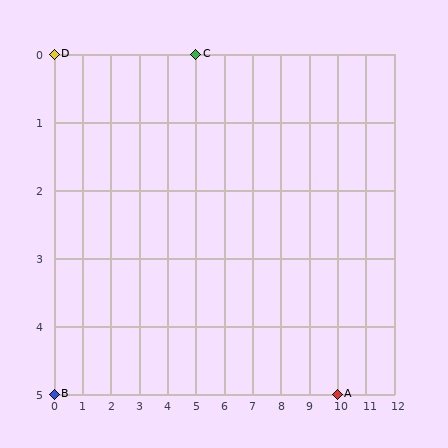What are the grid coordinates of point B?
Point B is at grid coordinates (0, 5).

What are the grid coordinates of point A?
Point A is at grid coordinates (10, 5).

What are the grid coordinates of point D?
Point D is at grid coordinates (0, 0).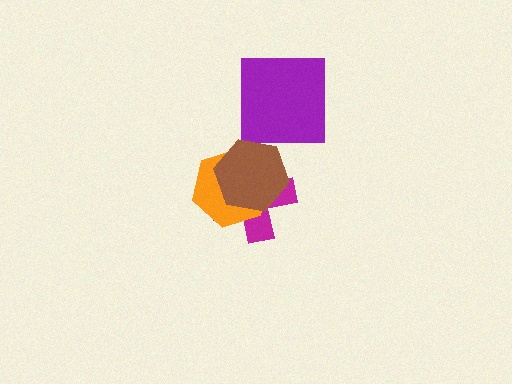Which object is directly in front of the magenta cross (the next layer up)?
The orange hexagon is directly in front of the magenta cross.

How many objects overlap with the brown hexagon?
2 objects overlap with the brown hexagon.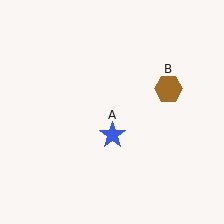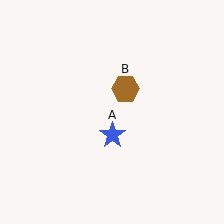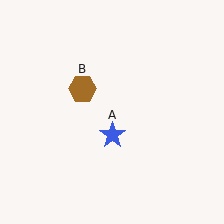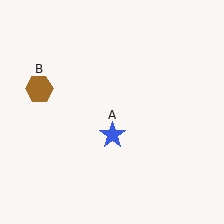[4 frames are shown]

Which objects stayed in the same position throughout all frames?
Blue star (object A) remained stationary.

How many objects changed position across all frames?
1 object changed position: brown hexagon (object B).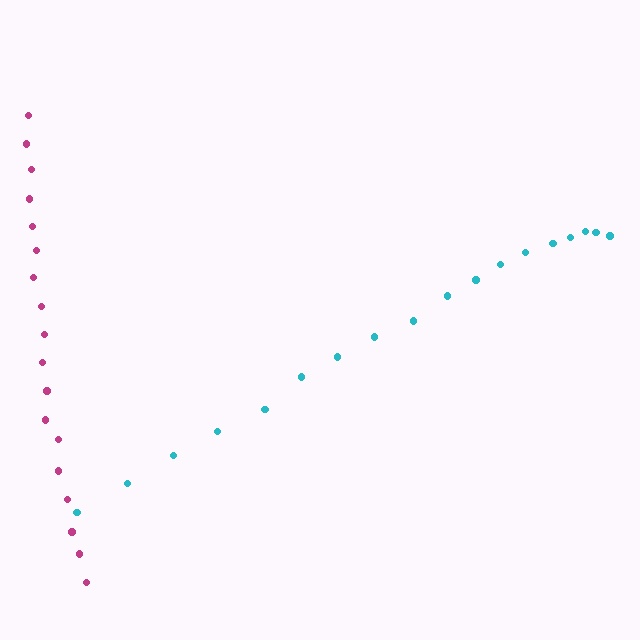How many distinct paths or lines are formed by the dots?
There are 2 distinct paths.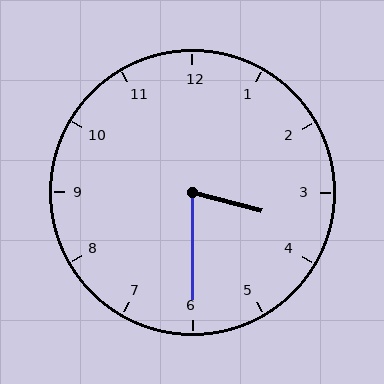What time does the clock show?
3:30.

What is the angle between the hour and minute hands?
Approximately 75 degrees.